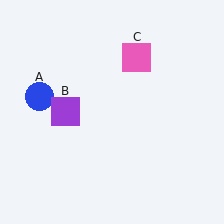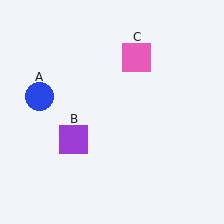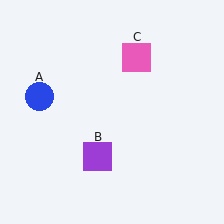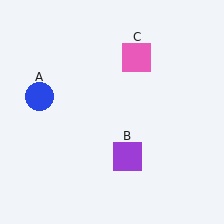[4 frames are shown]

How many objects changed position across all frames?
1 object changed position: purple square (object B).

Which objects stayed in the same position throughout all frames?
Blue circle (object A) and pink square (object C) remained stationary.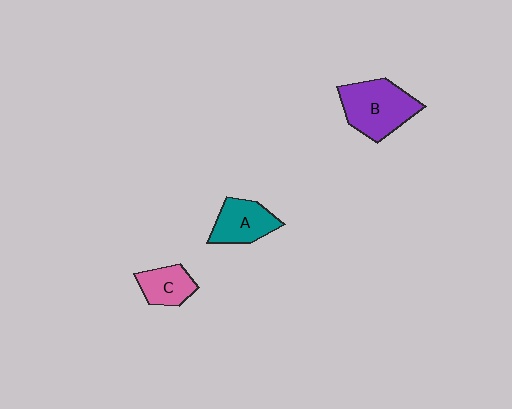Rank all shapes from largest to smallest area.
From largest to smallest: B (purple), A (teal), C (pink).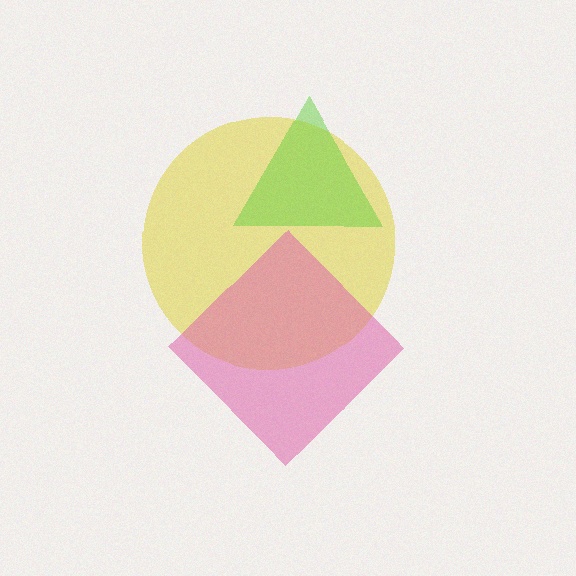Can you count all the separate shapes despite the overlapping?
Yes, there are 3 separate shapes.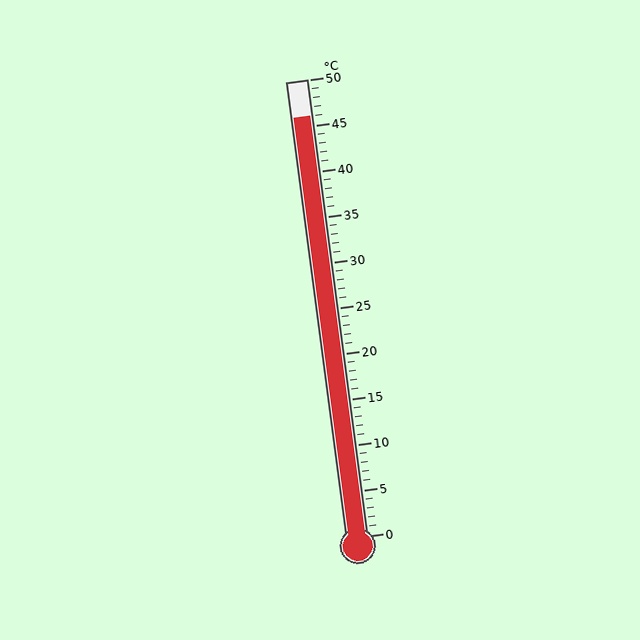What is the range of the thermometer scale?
The thermometer scale ranges from 0°C to 50°C.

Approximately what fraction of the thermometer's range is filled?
The thermometer is filled to approximately 90% of its range.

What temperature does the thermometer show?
The thermometer shows approximately 46°C.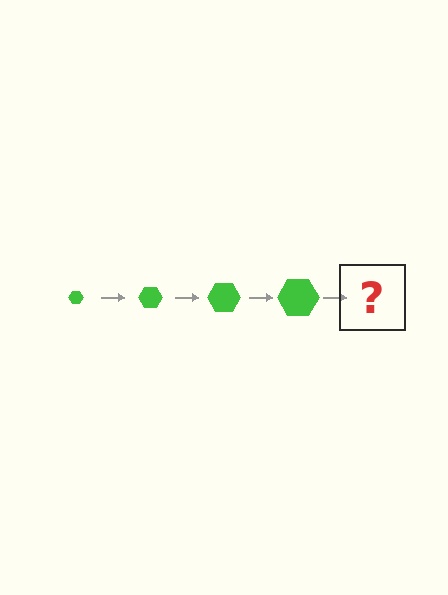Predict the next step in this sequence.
The next step is a green hexagon, larger than the previous one.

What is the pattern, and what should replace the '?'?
The pattern is that the hexagon gets progressively larger each step. The '?' should be a green hexagon, larger than the previous one.